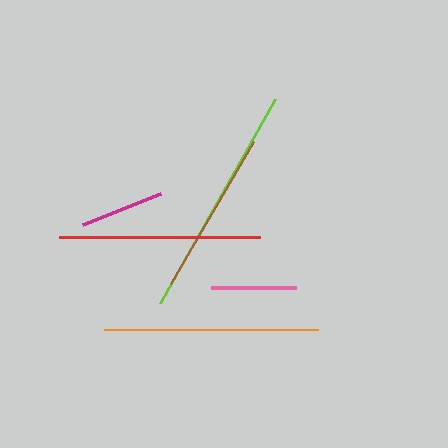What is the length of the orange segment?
The orange segment is approximately 213 pixels long.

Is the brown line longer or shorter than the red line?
The red line is longer than the brown line.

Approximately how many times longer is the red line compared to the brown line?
The red line is approximately 1.2 times the length of the brown line.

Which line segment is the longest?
The lime line is the longest at approximately 233 pixels.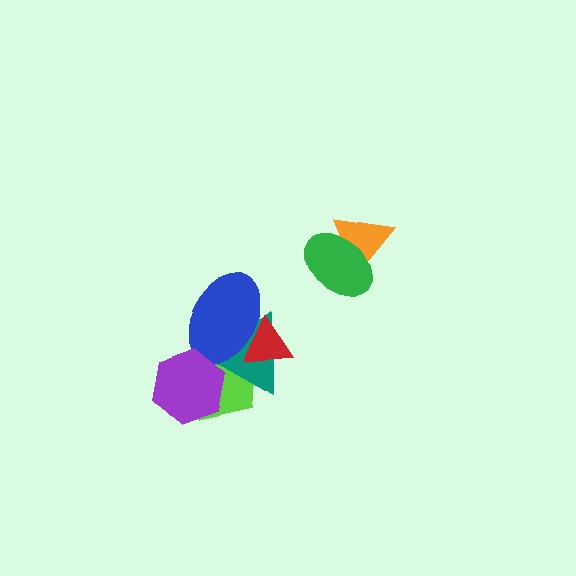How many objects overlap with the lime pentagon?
4 objects overlap with the lime pentagon.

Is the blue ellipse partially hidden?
Yes, it is partially covered by another shape.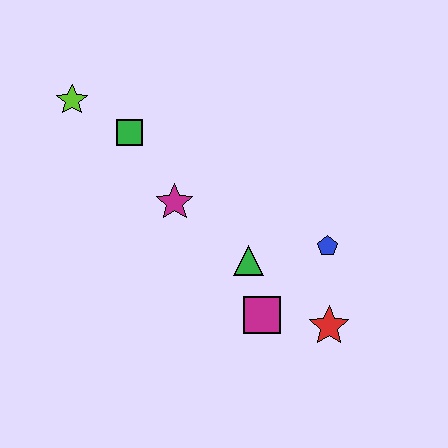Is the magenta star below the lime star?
Yes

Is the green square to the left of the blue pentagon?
Yes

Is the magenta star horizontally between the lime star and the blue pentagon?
Yes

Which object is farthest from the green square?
The red star is farthest from the green square.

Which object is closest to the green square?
The lime star is closest to the green square.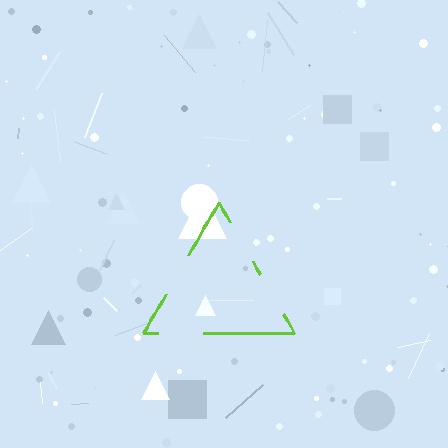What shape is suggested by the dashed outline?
The dashed outline suggests a triangle.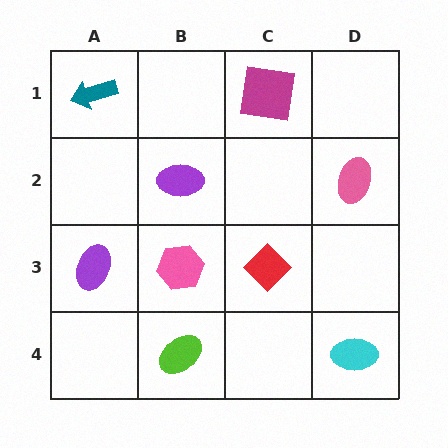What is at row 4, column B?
A lime ellipse.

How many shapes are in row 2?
2 shapes.